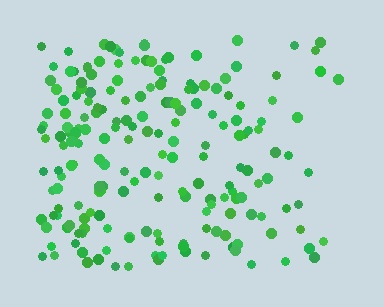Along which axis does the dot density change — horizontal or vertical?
Horizontal.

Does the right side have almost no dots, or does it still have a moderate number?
Still a moderate number, just noticeably fewer than the left.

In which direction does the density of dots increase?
From right to left, with the left side densest.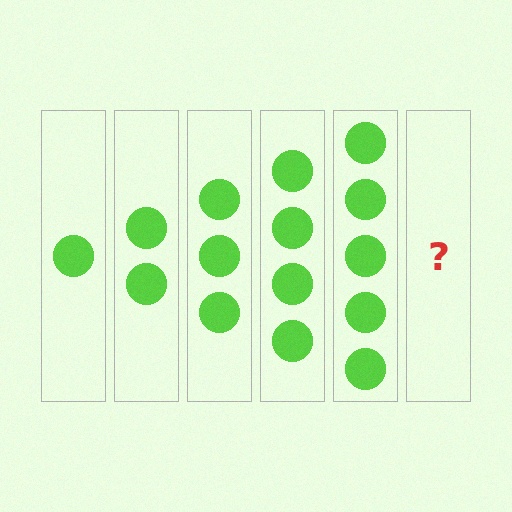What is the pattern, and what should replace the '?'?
The pattern is that each step adds one more circle. The '?' should be 6 circles.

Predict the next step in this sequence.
The next step is 6 circles.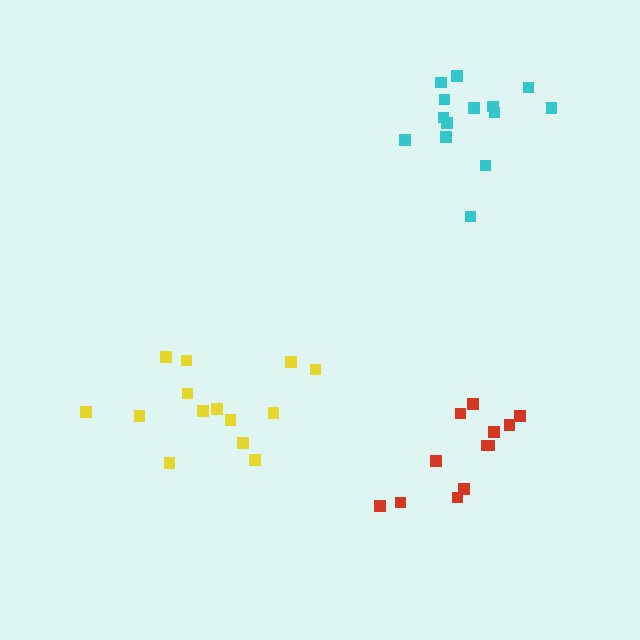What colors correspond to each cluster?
The clusters are colored: yellow, cyan, red.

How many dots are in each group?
Group 1: 14 dots, Group 2: 14 dots, Group 3: 12 dots (40 total).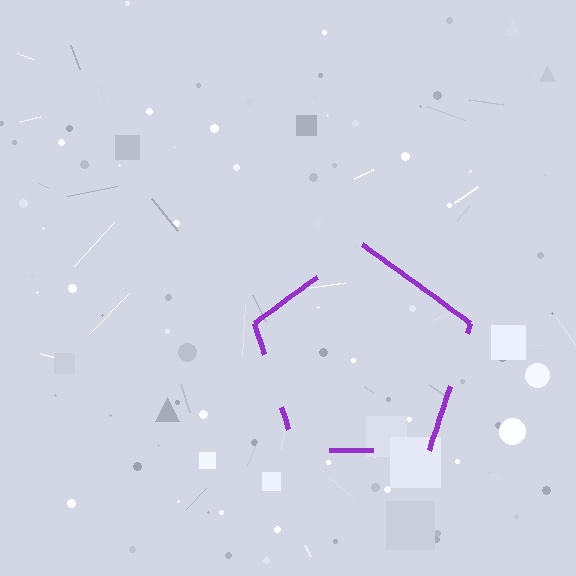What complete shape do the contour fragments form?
The contour fragments form a pentagon.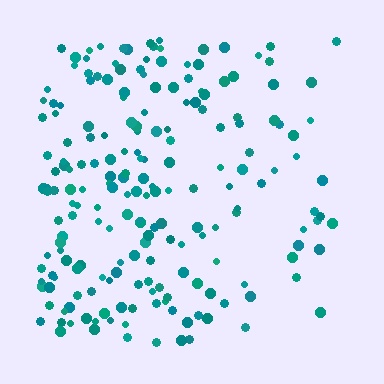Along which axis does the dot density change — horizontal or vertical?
Horizontal.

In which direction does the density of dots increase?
From right to left, with the left side densest.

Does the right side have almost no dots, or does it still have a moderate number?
Still a moderate number, just noticeably fewer than the left.